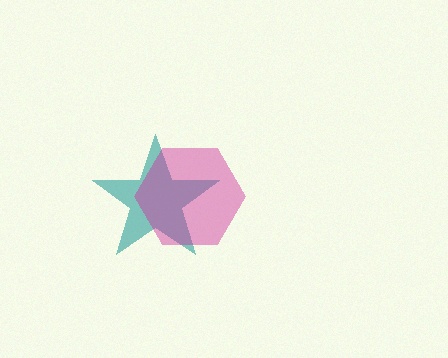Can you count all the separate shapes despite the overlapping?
Yes, there are 2 separate shapes.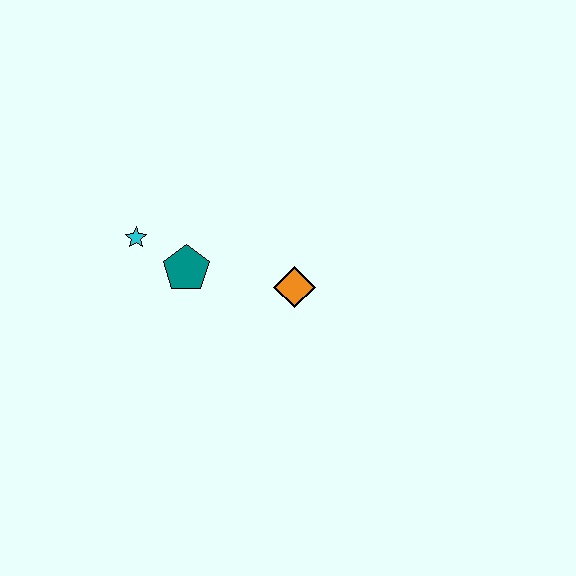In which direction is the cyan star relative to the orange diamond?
The cyan star is to the left of the orange diamond.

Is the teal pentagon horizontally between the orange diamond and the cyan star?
Yes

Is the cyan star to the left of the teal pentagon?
Yes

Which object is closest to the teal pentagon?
The cyan star is closest to the teal pentagon.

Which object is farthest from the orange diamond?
The cyan star is farthest from the orange diamond.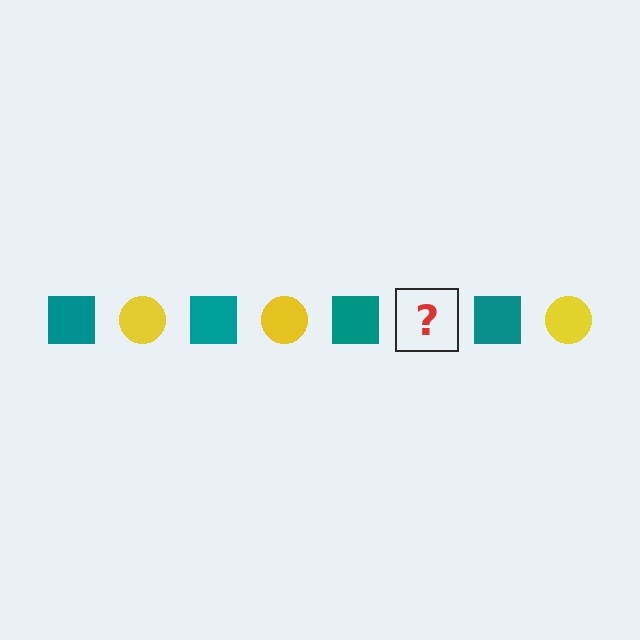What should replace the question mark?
The question mark should be replaced with a yellow circle.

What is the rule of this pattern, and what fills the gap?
The rule is that the pattern alternates between teal square and yellow circle. The gap should be filled with a yellow circle.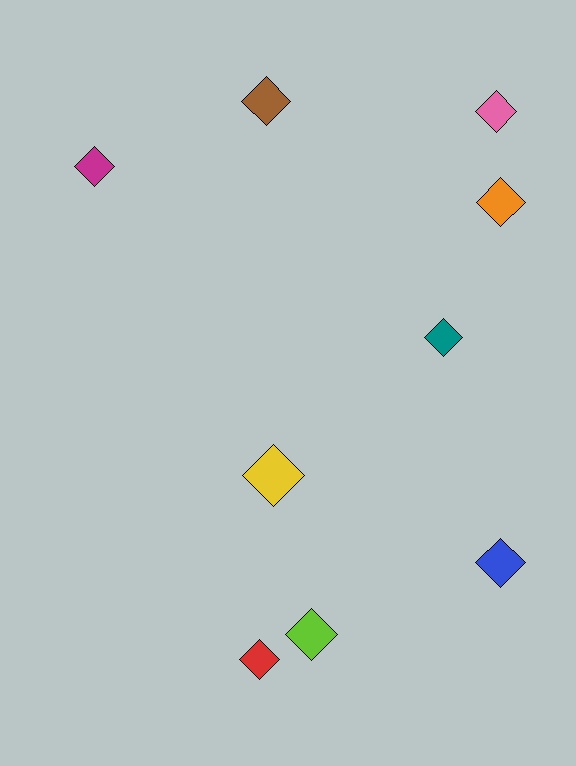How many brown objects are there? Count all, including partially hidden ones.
There is 1 brown object.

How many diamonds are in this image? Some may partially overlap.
There are 9 diamonds.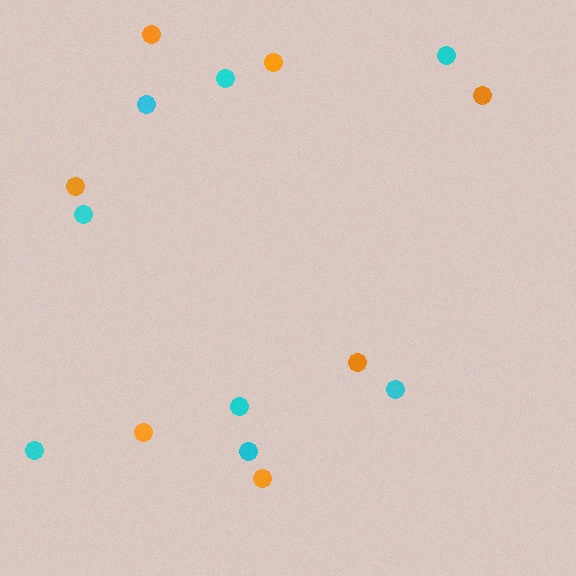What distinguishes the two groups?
There are 2 groups: one group of cyan circles (8) and one group of orange circles (7).